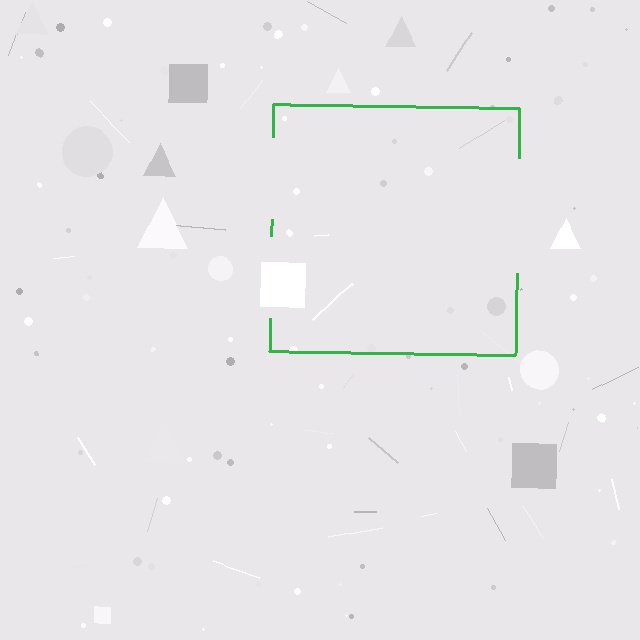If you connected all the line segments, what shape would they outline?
They would outline a square.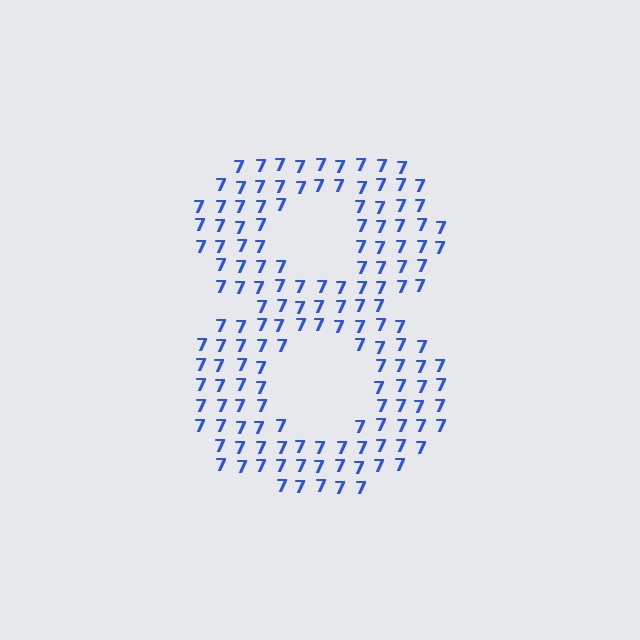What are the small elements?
The small elements are digit 7's.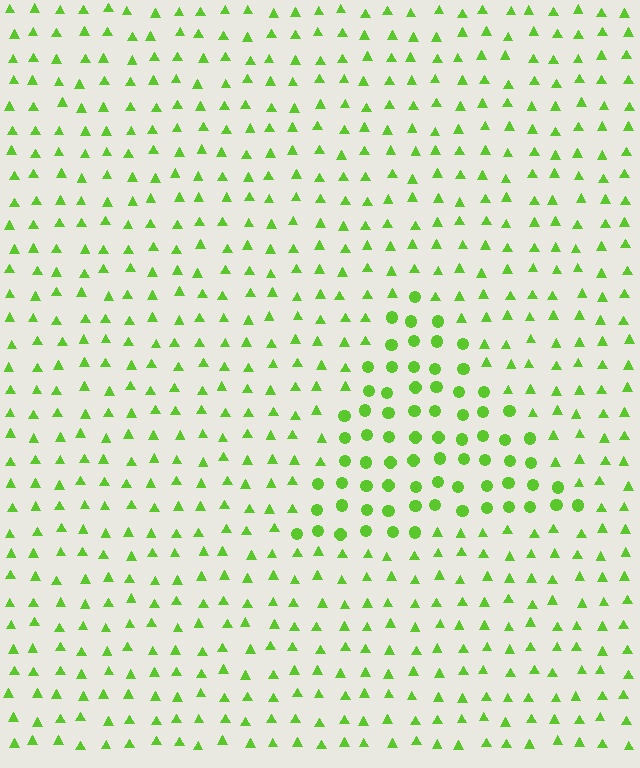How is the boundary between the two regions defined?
The boundary is defined by a change in element shape: circles inside vs. triangles outside. All elements share the same color and spacing.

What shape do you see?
I see a triangle.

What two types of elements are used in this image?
The image uses circles inside the triangle region and triangles outside it.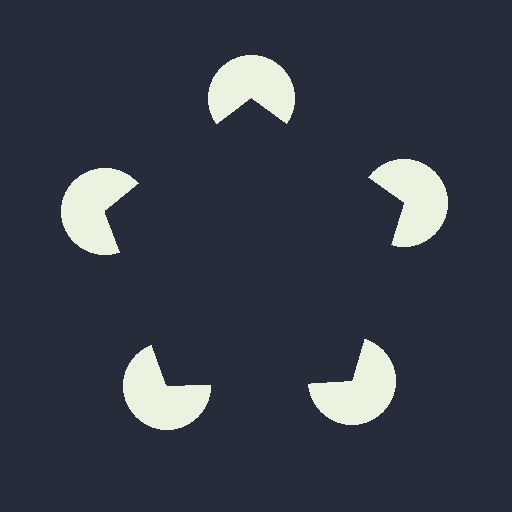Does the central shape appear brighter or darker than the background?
It typically appears slightly darker than the background, even though no actual brightness change is drawn.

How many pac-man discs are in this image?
There are 5 — one at each vertex of the illusory pentagon.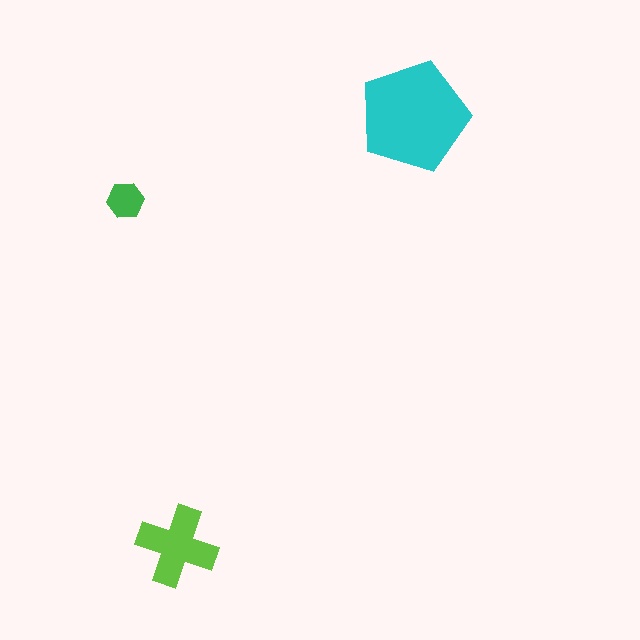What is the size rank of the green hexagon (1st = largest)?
3rd.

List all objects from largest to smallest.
The cyan pentagon, the lime cross, the green hexagon.